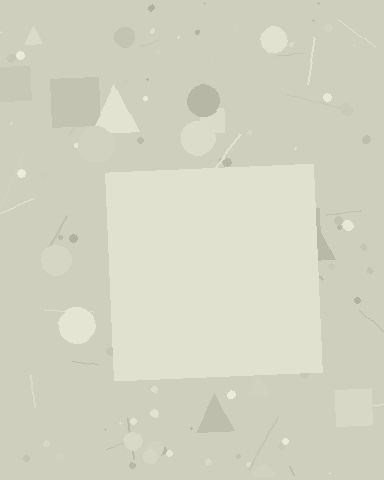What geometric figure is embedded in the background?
A square is embedded in the background.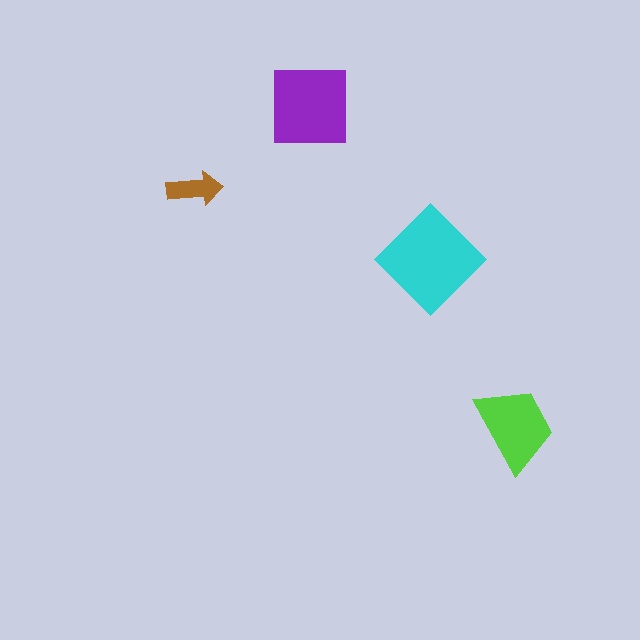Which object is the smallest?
The brown arrow.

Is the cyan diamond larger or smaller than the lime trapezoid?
Larger.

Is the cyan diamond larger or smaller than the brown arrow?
Larger.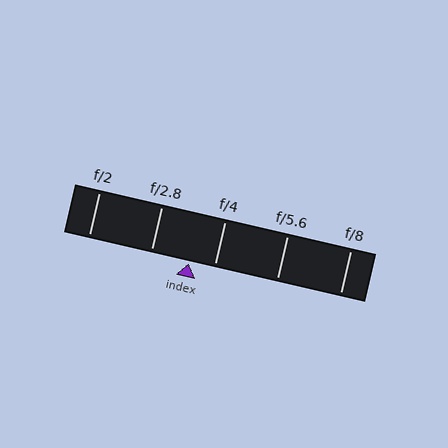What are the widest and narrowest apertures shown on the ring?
The widest aperture shown is f/2 and the narrowest is f/8.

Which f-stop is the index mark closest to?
The index mark is closest to f/4.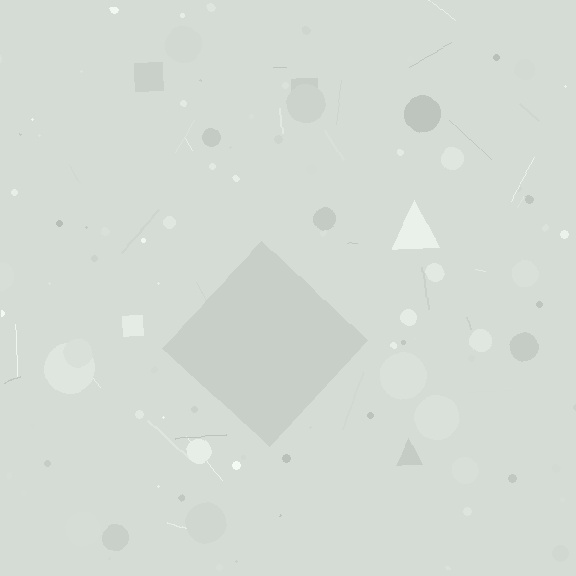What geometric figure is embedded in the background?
A diamond is embedded in the background.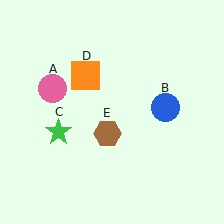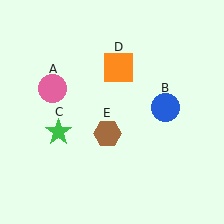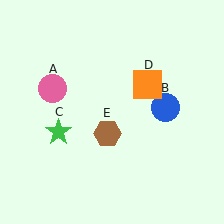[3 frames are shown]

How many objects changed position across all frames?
1 object changed position: orange square (object D).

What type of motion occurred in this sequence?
The orange square (object D) rotated clockwise around the center of the scene.